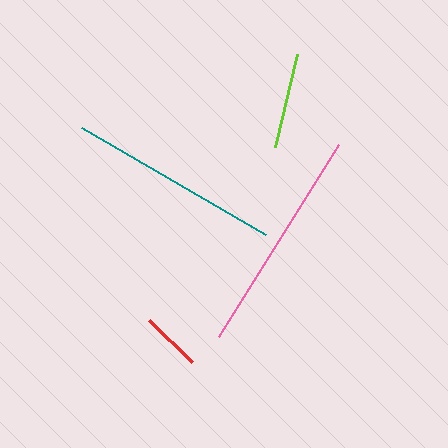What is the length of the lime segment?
The lime segment is approximately 95 pixels long.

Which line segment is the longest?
The pink line is the longest at approximately 227 pixels.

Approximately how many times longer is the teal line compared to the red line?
The teal line is approximately 3.6 times the length of the red line.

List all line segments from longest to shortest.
From longest to shortest: pink, teal, lime, red.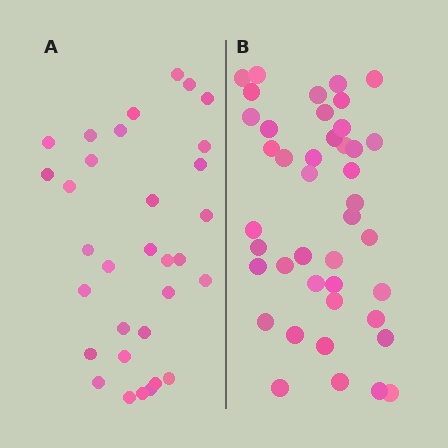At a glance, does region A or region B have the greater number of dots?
Region B (the right region) has more dots.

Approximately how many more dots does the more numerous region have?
Region B has roughly 10 or so more dots than region A.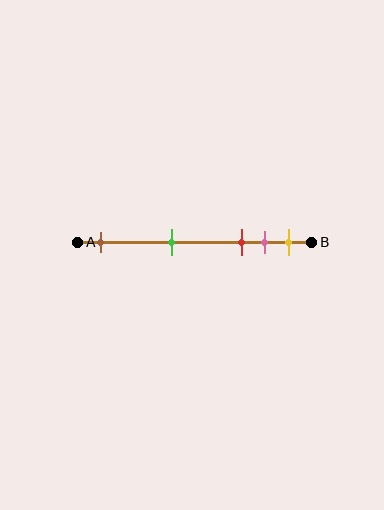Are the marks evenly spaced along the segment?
No, the marks are not evenly spaced.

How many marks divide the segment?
There are 5 marks dividing the segment.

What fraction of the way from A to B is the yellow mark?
The yellow mark is approximately 90% (0.9) of the way from A to B.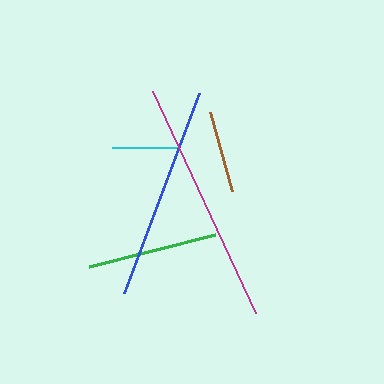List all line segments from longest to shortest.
From longest to shortest: magenta, blue, green, brown, cyan.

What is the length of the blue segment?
The blue segment is approximately 213 pixels long.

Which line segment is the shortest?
The cyan line is the shortest at approximately 67 pixels.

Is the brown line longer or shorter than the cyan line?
The brown line is longer than the cyan line.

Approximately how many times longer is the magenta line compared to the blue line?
The magenta line is approximately 1.1 times the length of the blue line.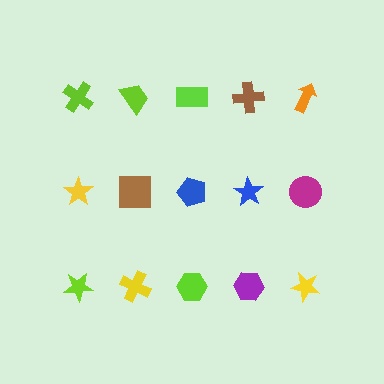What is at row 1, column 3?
A lime rectangle.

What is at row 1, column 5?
An orange arrow.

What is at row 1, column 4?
A brown cross.